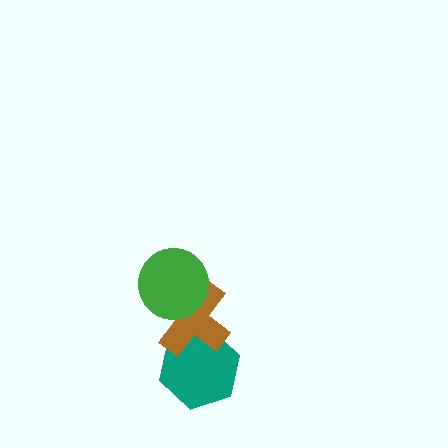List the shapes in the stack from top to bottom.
From top to bottom: the green circle, the brown cross, the teal hexagon.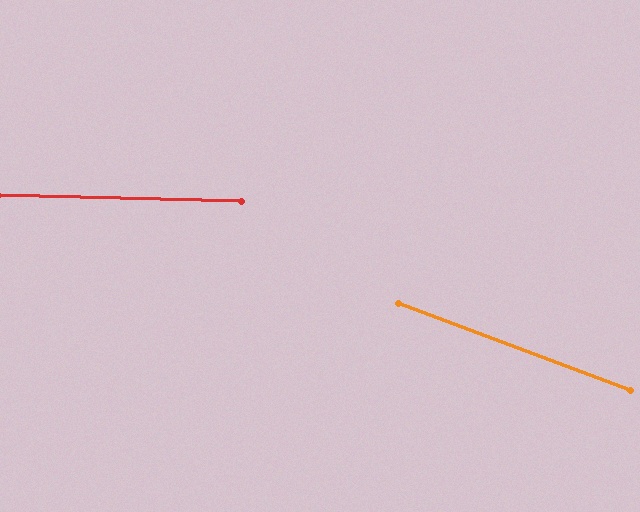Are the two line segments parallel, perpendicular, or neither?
Neither parallel nor perpendicular — they differ by about 19°.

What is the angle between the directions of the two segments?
Approximately 19 degrees.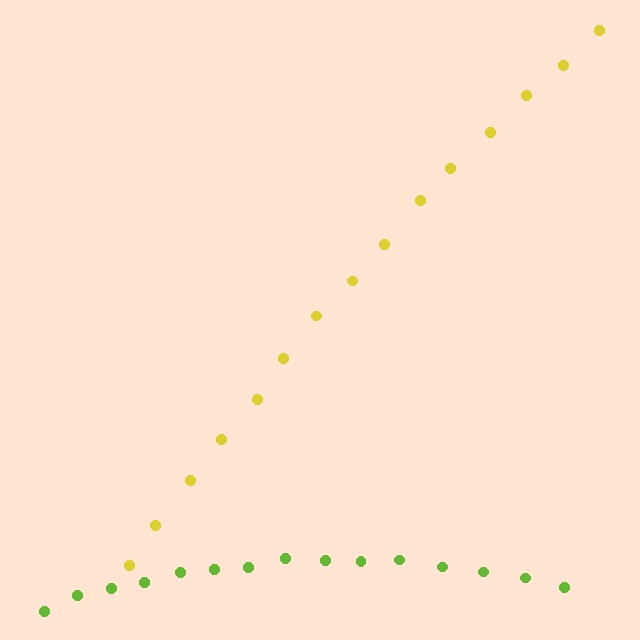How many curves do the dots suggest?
There are 2 distinct paths.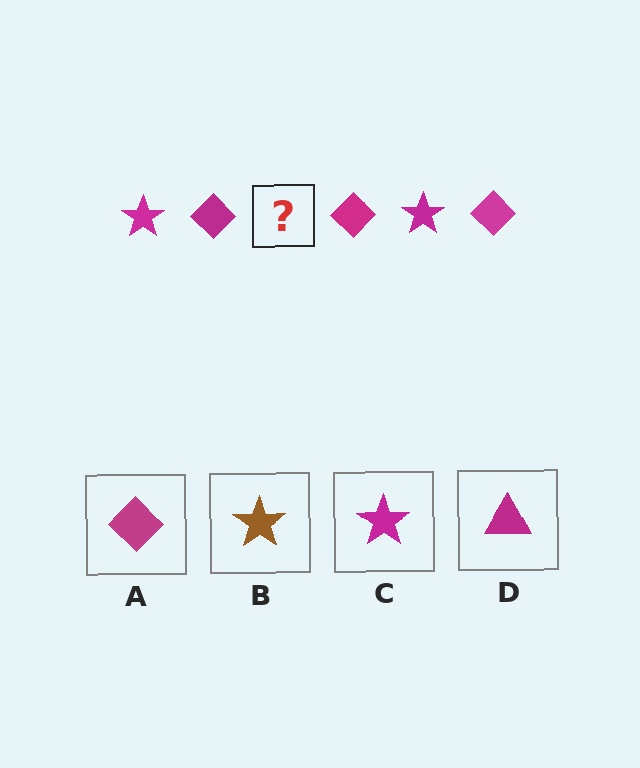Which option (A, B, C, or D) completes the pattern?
C.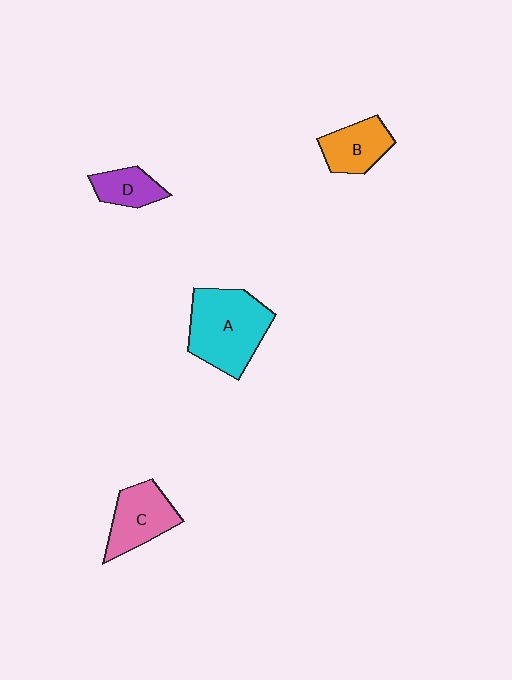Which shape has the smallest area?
Shape D (purple).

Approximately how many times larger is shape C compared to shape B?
Approximately 1.2 times.